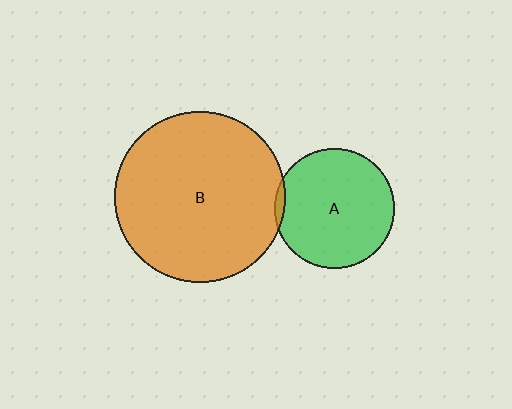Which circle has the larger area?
Circle B (orange).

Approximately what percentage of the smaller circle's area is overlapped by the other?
Approximately 5%.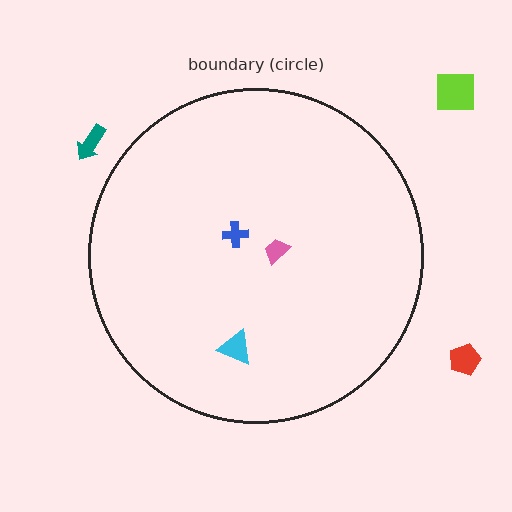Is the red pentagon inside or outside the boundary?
Outside.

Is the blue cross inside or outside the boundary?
Inside.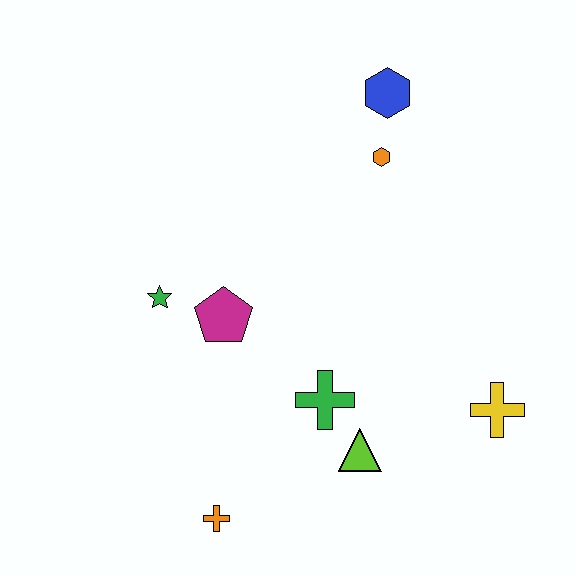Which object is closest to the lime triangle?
The green cross is closest to the lime triangle.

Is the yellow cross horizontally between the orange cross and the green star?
No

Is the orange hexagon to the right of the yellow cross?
No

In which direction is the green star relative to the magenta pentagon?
The green star is to the left of the magenta pentagon.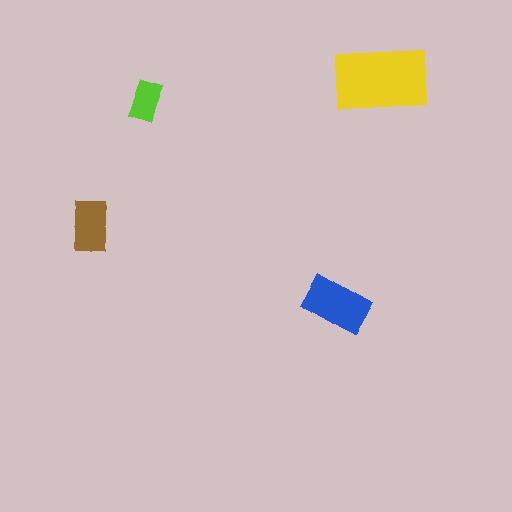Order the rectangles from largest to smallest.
the yellow one, the blue one, the brown one, the lime one.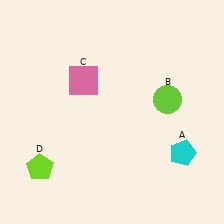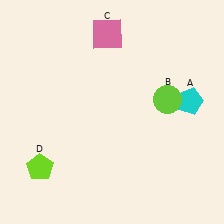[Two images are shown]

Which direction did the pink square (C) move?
The pink square (C) moved up.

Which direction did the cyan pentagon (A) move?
The cyan pentagon (A) moved up.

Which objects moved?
The objects that moved are: the cyan pentagon (A), the pink square (C).